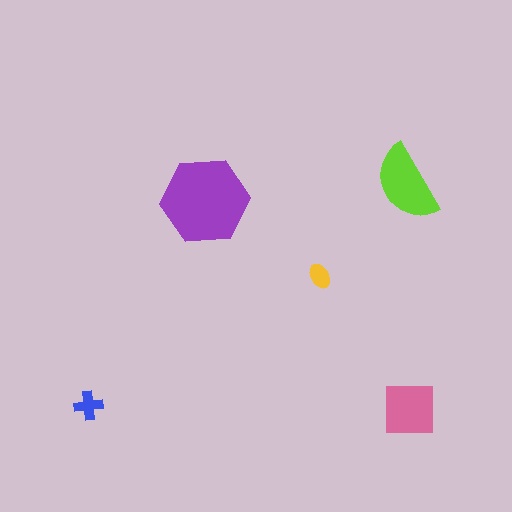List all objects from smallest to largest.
The yellow ellipse, the blue cross, the pink square, the lime semicircle, the purple hexagon.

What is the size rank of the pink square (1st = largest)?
3rd.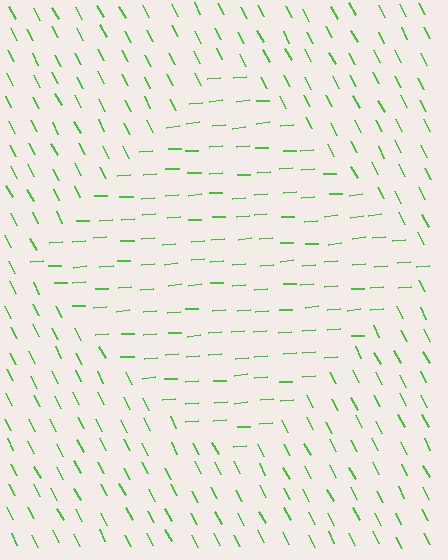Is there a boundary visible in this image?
Yes, there is a texture boundary formed by a change in line orientation.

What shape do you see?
I see a diamond.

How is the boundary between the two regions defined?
The boundary is defined purely by a change in line orientation (approximately 67 degrees difference). All lines are the same color and thickness.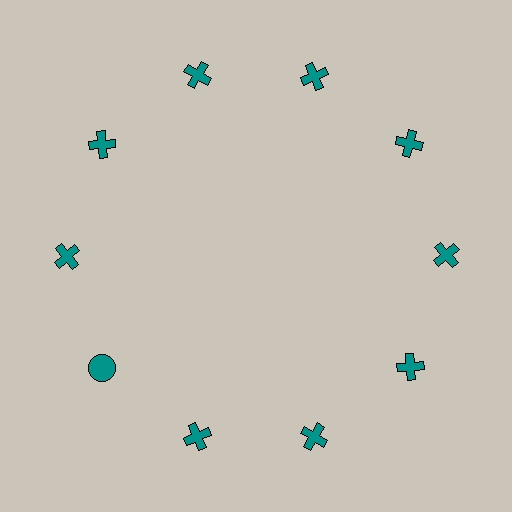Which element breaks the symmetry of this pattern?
The teal circle at roughly the 8 o'clock position breaks the symmetry. All other shapes are teal crosses.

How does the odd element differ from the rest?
It has a different shape: circle instead of cross.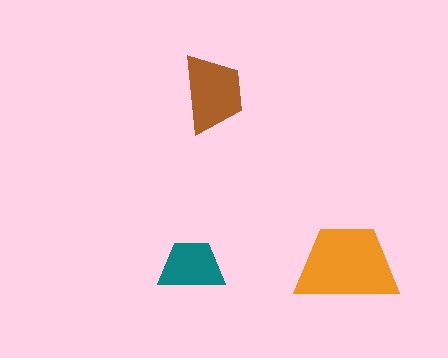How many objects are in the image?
There are 3 objects in the image.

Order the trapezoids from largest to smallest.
the orange one, the brown one, the teal one.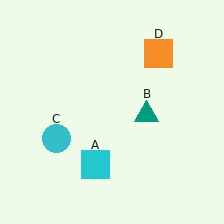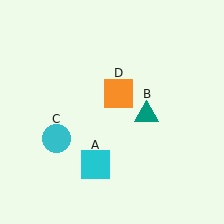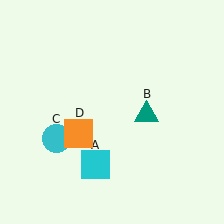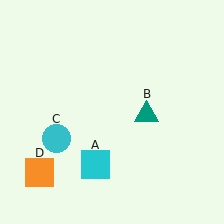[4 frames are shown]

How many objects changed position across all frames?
1 object changed position: orange square (object D).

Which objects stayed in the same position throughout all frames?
Cyan square (object A) and teal triangle (object B) and cyan circle (object C) remained stationary.